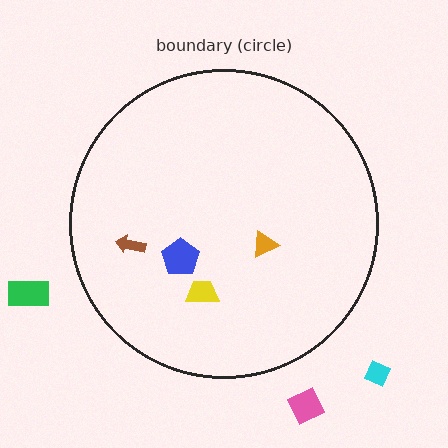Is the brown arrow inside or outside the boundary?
Inside.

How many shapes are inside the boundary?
4 inside, 3 outside.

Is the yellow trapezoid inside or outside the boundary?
Inside.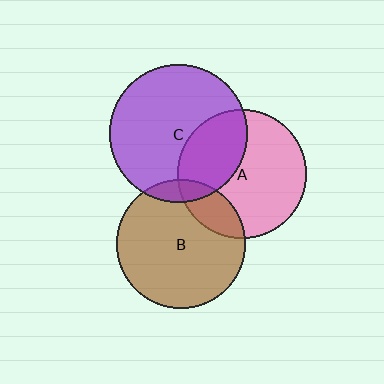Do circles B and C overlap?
Yes.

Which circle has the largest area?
Circle C (purple).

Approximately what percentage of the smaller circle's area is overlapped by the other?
Approximately 10%.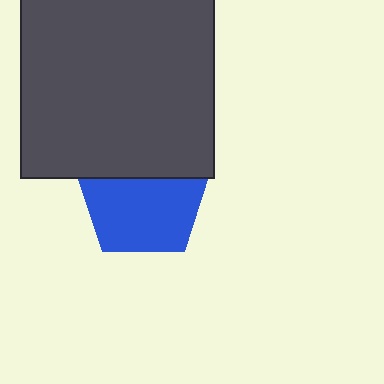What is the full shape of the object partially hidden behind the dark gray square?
The partially hidden object is a blue pentagon.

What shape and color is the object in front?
The object in front is a dark gray square.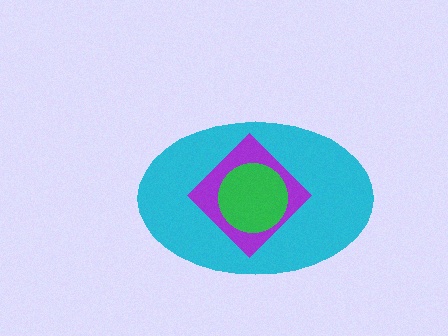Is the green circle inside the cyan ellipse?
Yes.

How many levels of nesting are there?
3.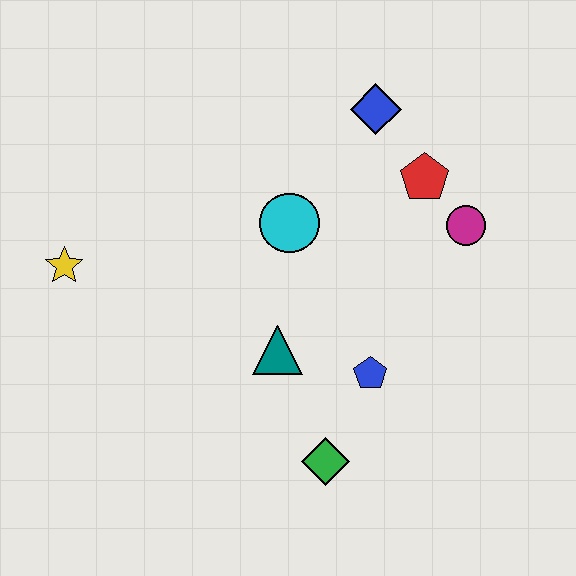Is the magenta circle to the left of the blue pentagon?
No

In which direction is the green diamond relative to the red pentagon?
The green diamond is below the red pentagon.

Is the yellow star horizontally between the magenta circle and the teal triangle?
No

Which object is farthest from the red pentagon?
The yellow star is farthest from the red pentagon.